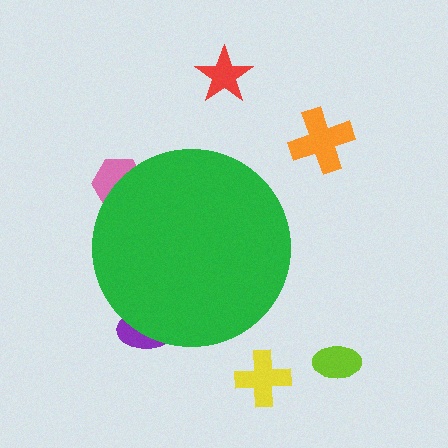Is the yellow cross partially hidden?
No, the yellow cross is fully visible.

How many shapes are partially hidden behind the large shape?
2 shapes are partially hidden.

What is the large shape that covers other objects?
A green circle.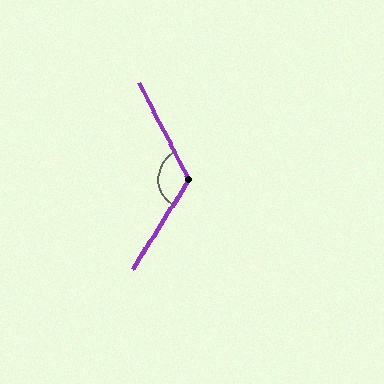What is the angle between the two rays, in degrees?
Approximately 121 degrees.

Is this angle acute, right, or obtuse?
It is obtuse.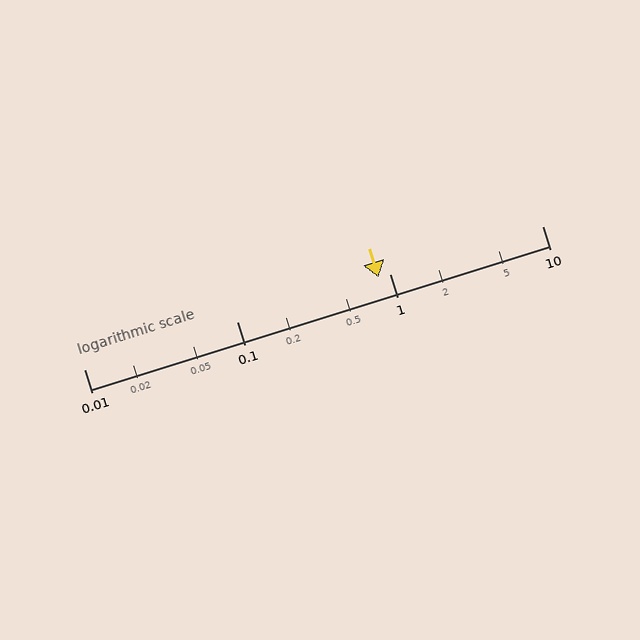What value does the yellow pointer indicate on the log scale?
The pointer indicates approximately 0.85.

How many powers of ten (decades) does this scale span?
The scale spans 3 decades, from 0.01 to 10.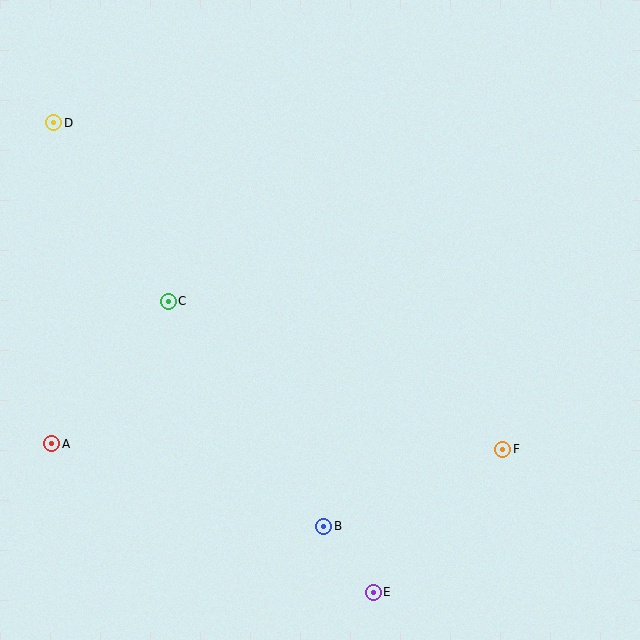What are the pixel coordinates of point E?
Point E is at (373, 592).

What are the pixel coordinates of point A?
Point A is at (52, 444).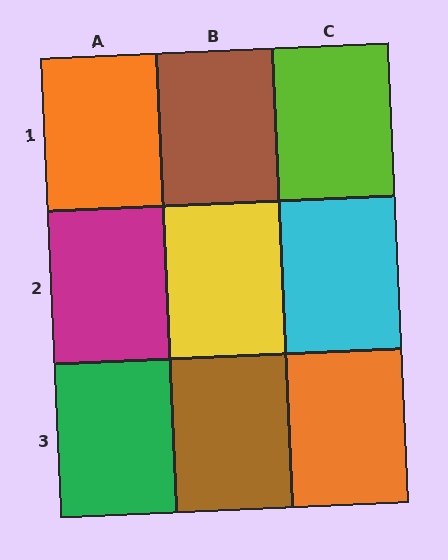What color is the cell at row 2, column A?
Magenta.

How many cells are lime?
1 cell is lime.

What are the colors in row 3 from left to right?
Green, brown, orange.